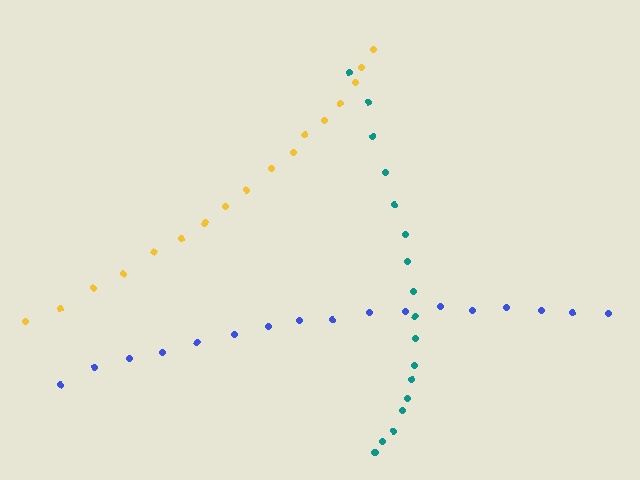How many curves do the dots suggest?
There are 3 distinct paths.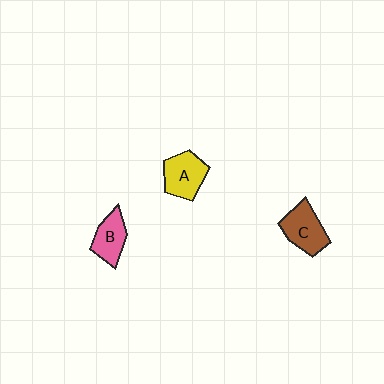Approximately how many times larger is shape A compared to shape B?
Approximately 1.2 times.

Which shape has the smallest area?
Shape B (pink).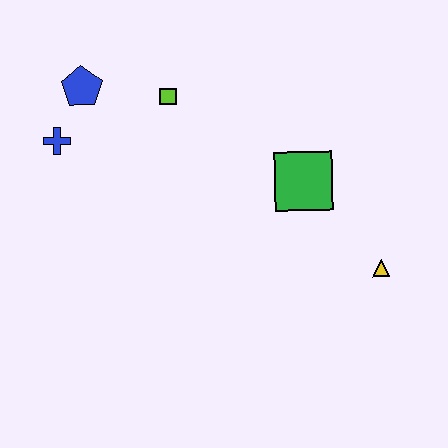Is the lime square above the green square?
Yes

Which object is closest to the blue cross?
The blue pentagon is closest to the blue cross.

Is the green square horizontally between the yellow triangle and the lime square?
Yes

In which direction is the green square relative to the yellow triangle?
The green square is above the yellow triangle.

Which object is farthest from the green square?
The blue cross is farthest from the green square.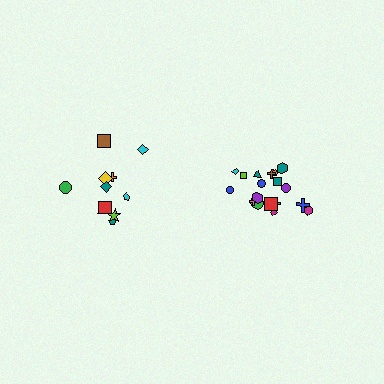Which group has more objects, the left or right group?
The right group.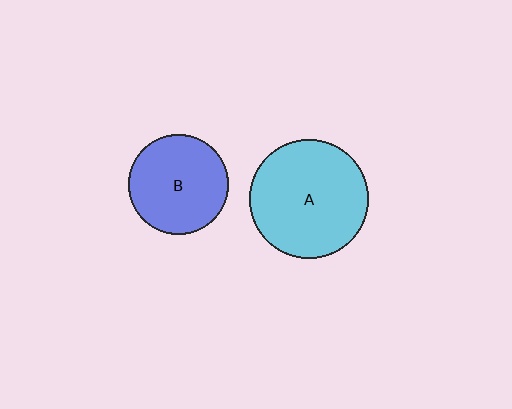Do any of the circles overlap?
No, none of the circles overlap.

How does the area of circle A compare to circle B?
Approximately 1.4 times.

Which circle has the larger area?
Circle A (cyan).